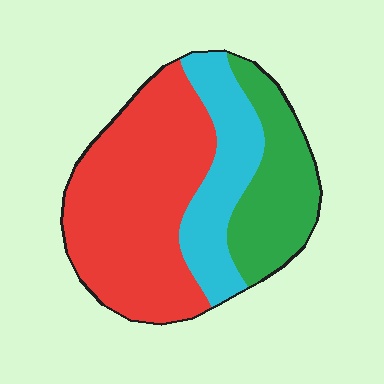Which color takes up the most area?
Red, at roughly 55%.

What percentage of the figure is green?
Green covers 24% of the figure.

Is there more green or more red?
Red.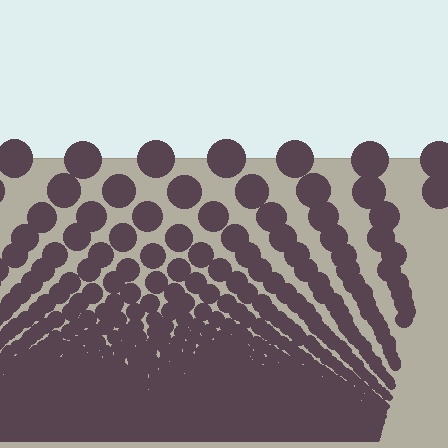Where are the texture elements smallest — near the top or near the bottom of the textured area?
Near the bottom.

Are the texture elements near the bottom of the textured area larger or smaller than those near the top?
Smaller. The gradient is inverted — elements near the bottom are smaller and denser.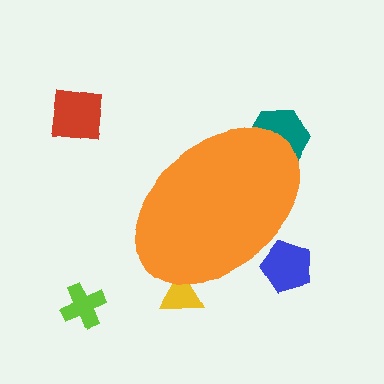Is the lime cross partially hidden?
No, the lime cross is fully visible.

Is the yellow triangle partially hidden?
Yes, the yellow triangle is partially hidden behind the orange ellipse.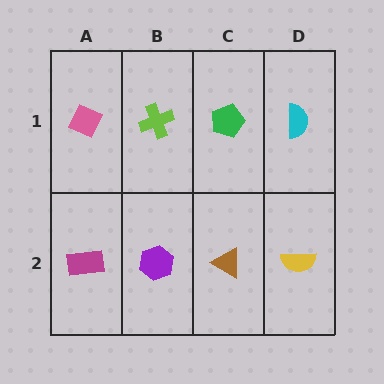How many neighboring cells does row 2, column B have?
3.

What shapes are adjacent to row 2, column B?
A lime cross (row 1, column B), a magenta rectangle (row 2, column A), a brown triangle (row 2, column C).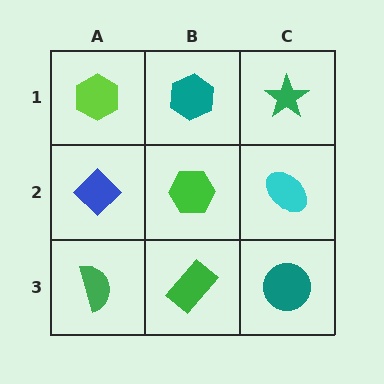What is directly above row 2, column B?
A teal hexagon.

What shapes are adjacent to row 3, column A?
A blue diamond (row 2, column A), a green rectangle (row 3, column B).